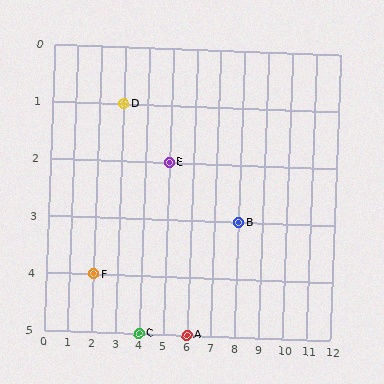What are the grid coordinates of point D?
Point D is at grid coordinates (3, 1).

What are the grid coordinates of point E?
Point E is at grid coordinates (5, 2).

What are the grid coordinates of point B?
Point B is at grid coordinates (8, 3).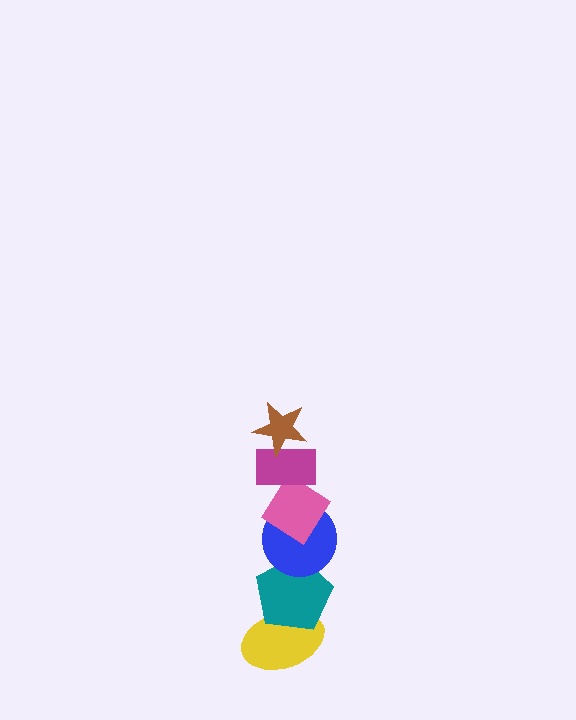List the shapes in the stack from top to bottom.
From top to bottom: the brown star, the magenta rectangle, the pink diamond, the blue circle, the teal pentagon, the yellow ellipse.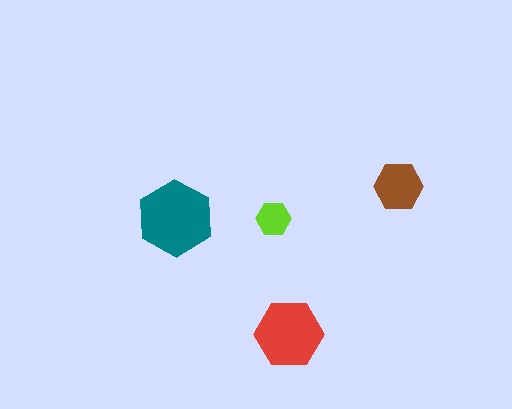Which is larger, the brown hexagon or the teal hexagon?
The teal one.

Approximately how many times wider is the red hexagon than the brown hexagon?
About 1.5 times wider.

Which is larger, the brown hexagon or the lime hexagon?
The brown one.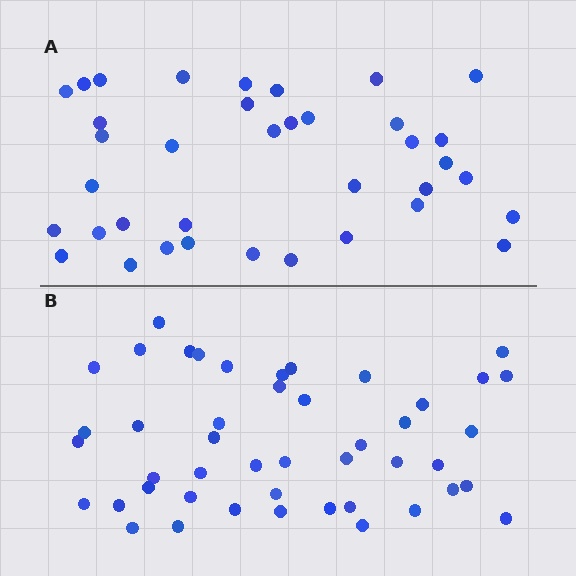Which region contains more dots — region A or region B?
Region B (the bottom region) has more dots.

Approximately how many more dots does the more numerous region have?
Region B has roughly 8 or so more dots than region A.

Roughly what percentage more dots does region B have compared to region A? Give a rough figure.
About 25% more.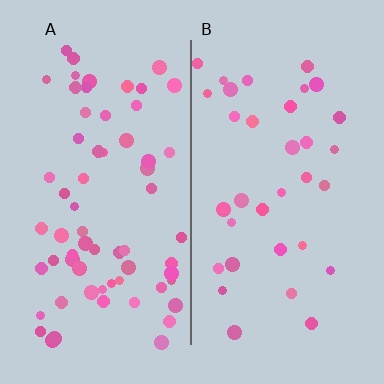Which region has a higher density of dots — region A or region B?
A (the left).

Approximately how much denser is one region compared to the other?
Approximately 1.9× — region A over region B.